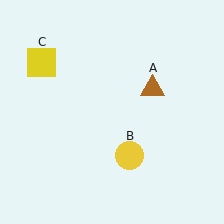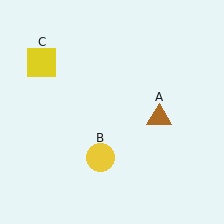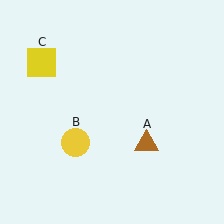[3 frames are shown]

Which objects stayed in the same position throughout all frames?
Yellow square (object C) remained stationary.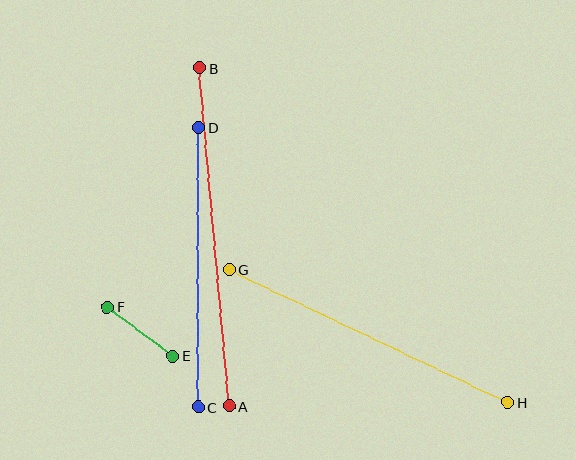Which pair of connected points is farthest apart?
Points A and B are farthest apart.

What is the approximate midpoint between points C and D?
The midpoint is at approximately (198, 267) pixels.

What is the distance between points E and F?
The distance is approximately 82 pixels.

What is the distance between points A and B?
The distance is approximately 339 pixels.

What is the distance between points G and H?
The distance is approximately 309 pixels.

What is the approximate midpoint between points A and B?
The midpoint is at approximately (214, 237) pixels.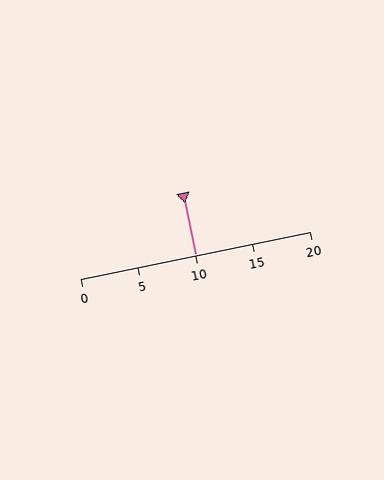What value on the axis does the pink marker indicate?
The marker indicates approximately 10.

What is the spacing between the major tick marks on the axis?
The major ticks are spaced 5 apart.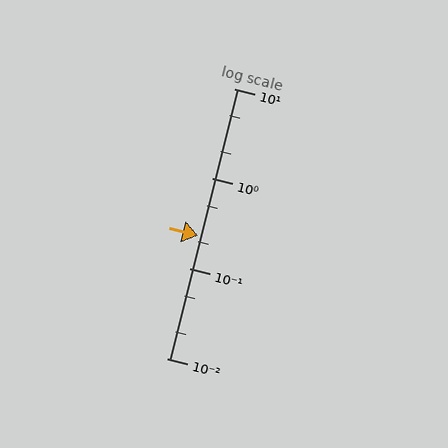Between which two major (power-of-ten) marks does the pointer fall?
The pointer is between 0.1 and 1.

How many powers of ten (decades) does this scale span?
The scale spans 3 decades, from 0.01 to 10.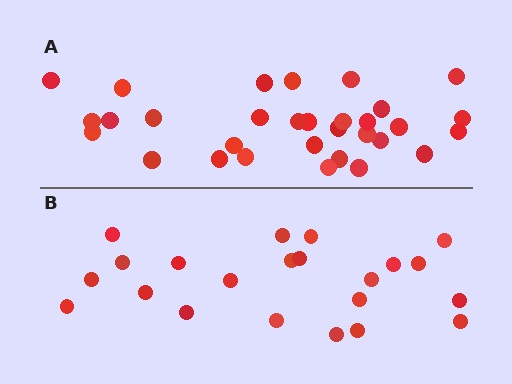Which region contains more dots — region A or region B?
Region A (the top region) has more dots.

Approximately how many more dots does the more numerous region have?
Region A has roughly 8 or so more dots than region B.